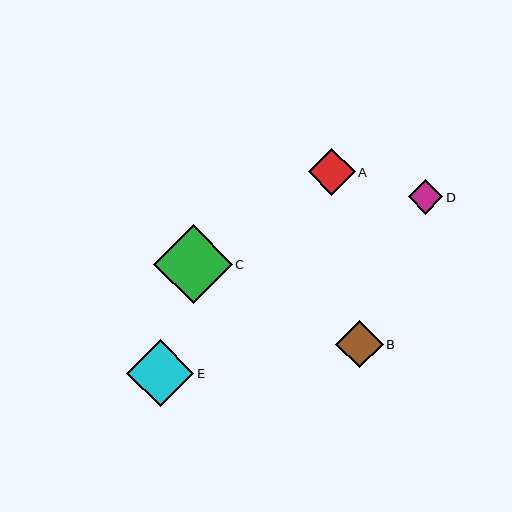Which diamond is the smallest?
Diamond D is the smallest with a size of approximately 35 pixels.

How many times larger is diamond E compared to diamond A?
Diamond E is approximately 1.4 times the size of diamond A.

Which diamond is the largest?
Diamond C is the largest with a size of approximately 79 pixels.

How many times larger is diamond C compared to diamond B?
Diamond C is approximately 1.7 times the size of diamond B.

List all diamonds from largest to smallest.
From largest to smallest: C, E, B, A, D.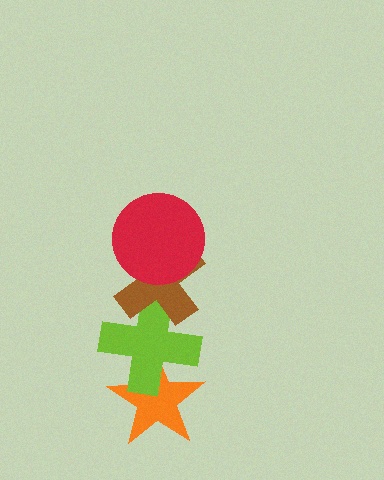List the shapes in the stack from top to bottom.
From top to bottom: the red circle, the brown cross, the lime cross, the orange star.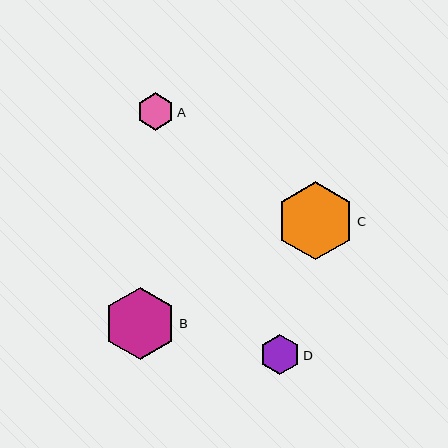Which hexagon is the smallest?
Hexagon A is the smallest with a size of approximately 37 pixels.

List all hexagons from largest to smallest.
From largest to smallest: C, B, D, A.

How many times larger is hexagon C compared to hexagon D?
Hexagon C is approximately 2.0 times the size of hexagon D.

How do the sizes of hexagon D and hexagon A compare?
Hexagon D and hexagon A are approximately the same size.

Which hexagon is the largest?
Hexagon C is the largest with a size of approximately 78 pixels.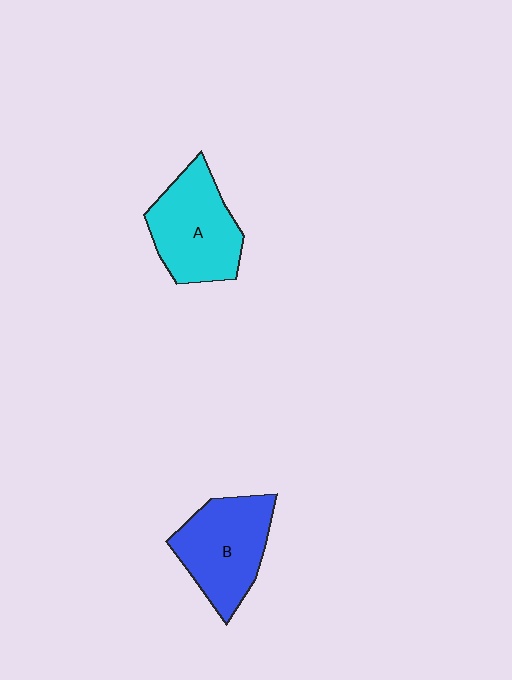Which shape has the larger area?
Shape B (blue).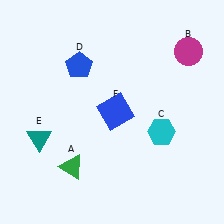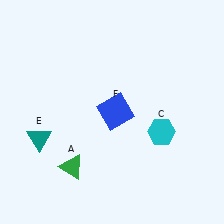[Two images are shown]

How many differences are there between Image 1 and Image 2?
There are 2 differences between the two images.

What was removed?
The magenta circle (B), the blue pentagon (D) were removed in Image 2.